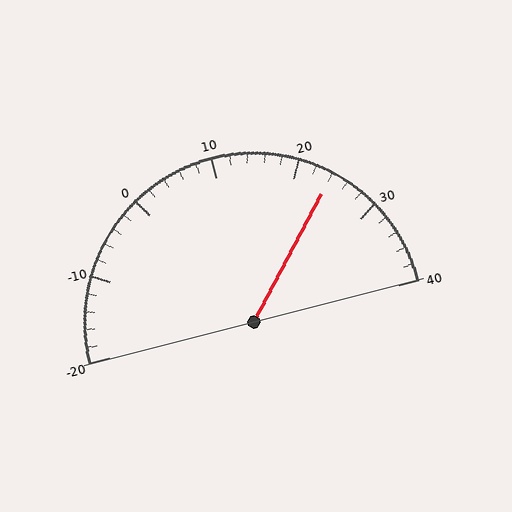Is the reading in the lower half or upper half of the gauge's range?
The reading is in the upper half of the range (-20 to 40).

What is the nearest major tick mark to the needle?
The nearest major tick mark is 20.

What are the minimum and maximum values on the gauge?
The gauge ranges from -20 to 40.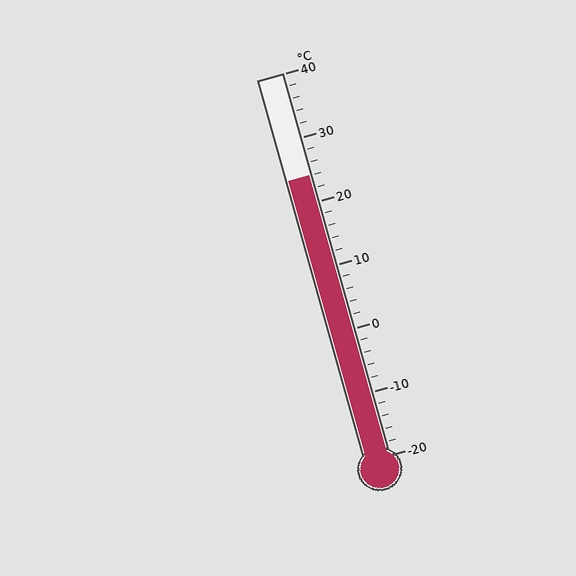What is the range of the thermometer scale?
The thermometer scale ranges from -20°C to 40°C.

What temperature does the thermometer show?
The thermometer shows approximately 24°C.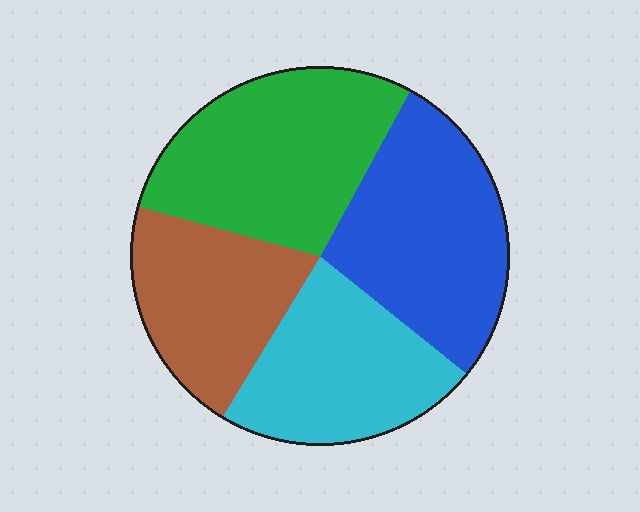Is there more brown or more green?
Green.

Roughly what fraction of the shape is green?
Green takes up between a quarter and a half of the shape.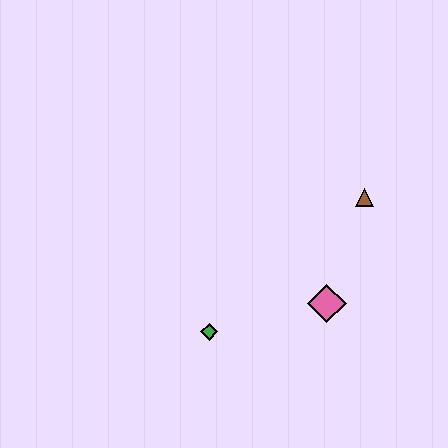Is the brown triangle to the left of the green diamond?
No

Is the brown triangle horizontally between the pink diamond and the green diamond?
No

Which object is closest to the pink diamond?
The brown triangle is closest to the pink diamond.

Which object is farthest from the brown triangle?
The green diamond is farthest from the brown triangle.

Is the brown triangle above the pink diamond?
Yes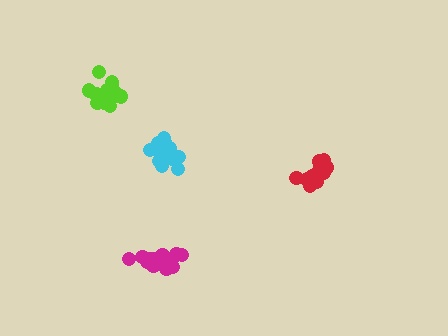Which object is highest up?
The lime cluster is topmost.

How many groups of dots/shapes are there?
There are 4 groups.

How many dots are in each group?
Group 1: 12 dots, Group 2: 13 dots, Group 3: 13 dots, Group 4: 12 dots (50 total).